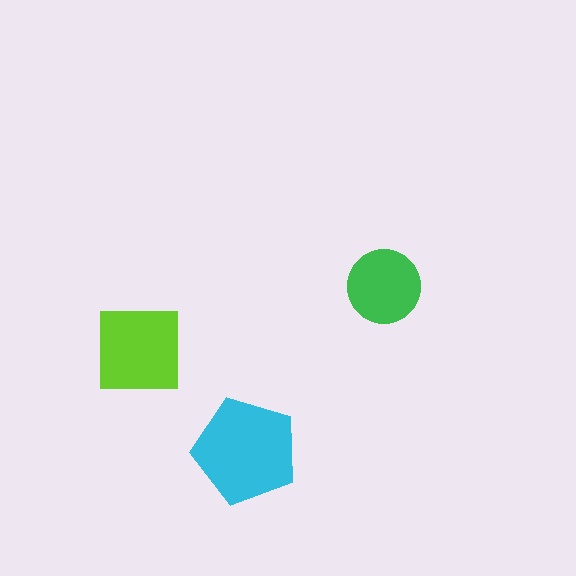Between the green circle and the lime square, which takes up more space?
The lime square.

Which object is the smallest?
The green circle.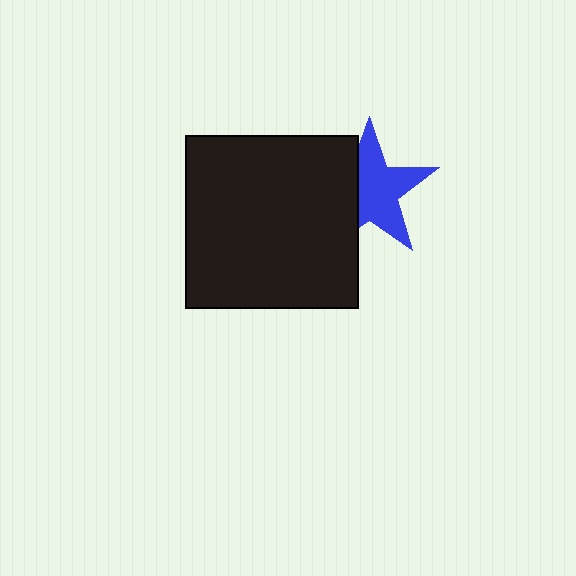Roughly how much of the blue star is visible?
About half of it is visible (roughly 64%).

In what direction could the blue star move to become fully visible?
The blue star could move right. That would shift it out from behind the black square entirely.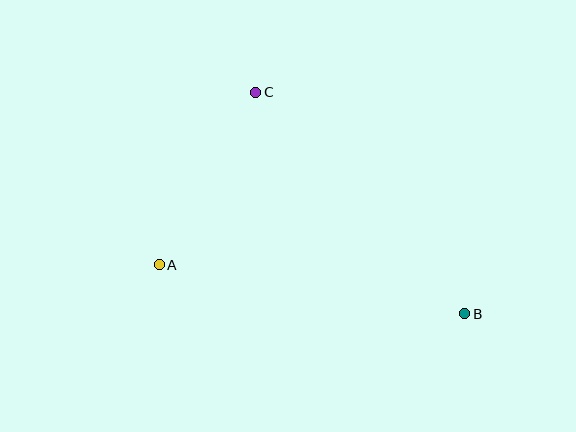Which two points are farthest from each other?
Points A and B are farthest from each other.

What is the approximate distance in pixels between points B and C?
The distance between B and C is approximately 305 pixels.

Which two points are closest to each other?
Points A and C are closest to each other.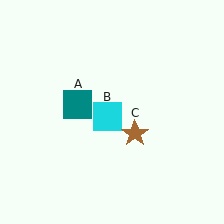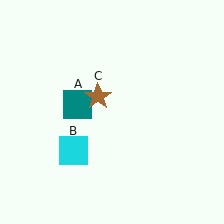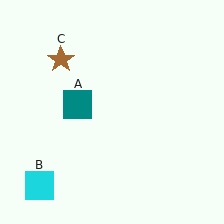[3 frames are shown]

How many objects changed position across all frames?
2 objects changed position: cyan square (object B), brown star (object C).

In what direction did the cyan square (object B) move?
The cyan square (object B) moved down and to the left.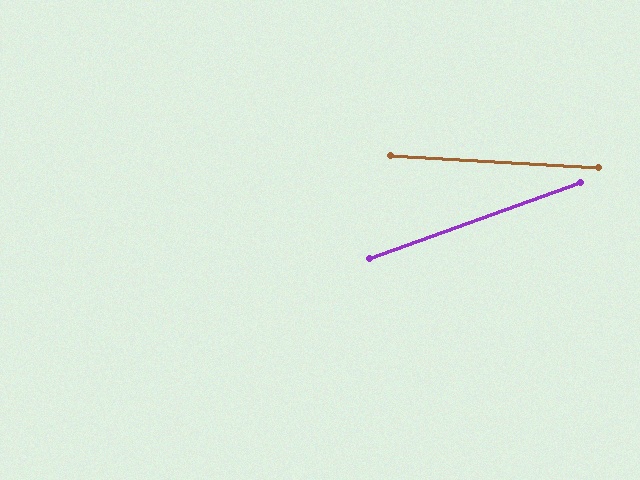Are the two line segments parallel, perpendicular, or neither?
Neither parallel nor perpendicular — they differ by about 23°.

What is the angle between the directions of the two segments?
Approximately 23 degrees.